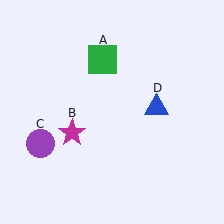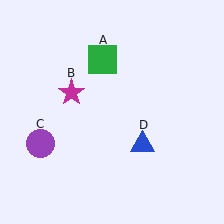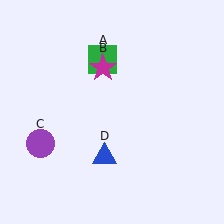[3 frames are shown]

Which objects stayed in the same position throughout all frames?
Green square (object A) and purple circle (object C) remained stationary.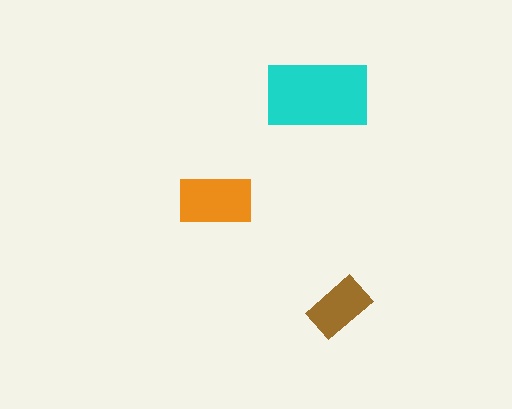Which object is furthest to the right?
The brown rectangle is rightmost.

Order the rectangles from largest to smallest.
the cyan one, the orange one, the brown one.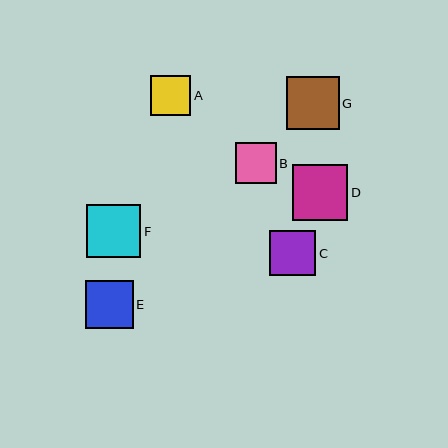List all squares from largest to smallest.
From largest to smallest: D, F, G, E, C, B, A.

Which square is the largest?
Square D is the largest with a size of approximately 56 pixels.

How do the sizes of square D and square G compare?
Square D and square G are approximately the same size.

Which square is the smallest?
Square A is the smallest with a size of approximately 40 pixels.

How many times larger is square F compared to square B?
Square F is approximately 1.3 times the size of square B.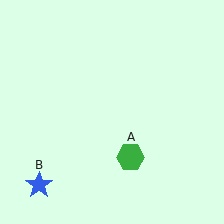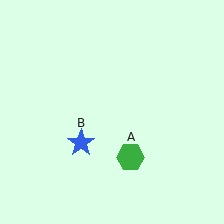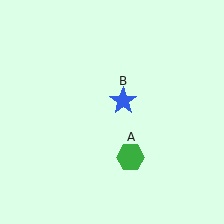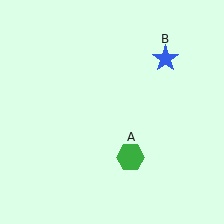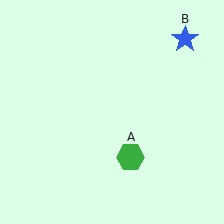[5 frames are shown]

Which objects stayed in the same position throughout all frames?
Green hexagon (object A) remained stationary.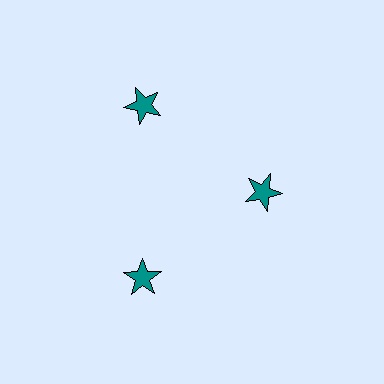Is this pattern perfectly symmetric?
No. The 3 teal stars are arranged in a ring, but one element near the 3 o'clock position is pulled inward toward the center, breaking the 3-fold rotational symmetry.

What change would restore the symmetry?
The symmetry would be restored by moving it outward, back onto the ring so that all 3 stars sit at equal angles and equal distance from the center.